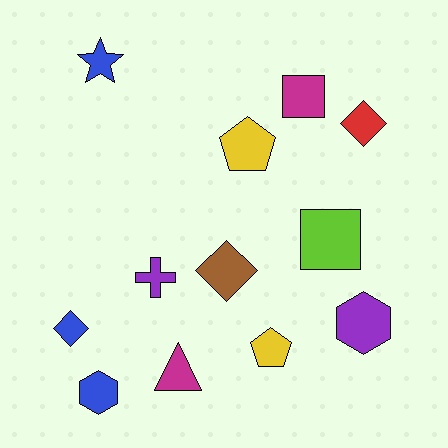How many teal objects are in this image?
There are no teal objects.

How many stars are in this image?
There is 1 star.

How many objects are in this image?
There are 12 objects.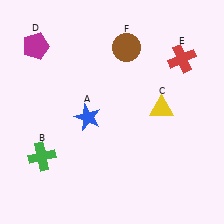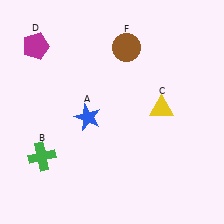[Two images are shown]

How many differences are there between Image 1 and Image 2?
There is 1 difference between the two images.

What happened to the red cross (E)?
The red cross (E) was removed in Image 2. It was in the top-right area of Image 1.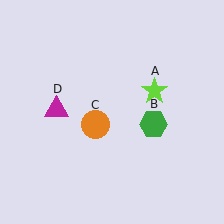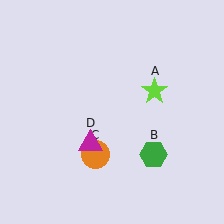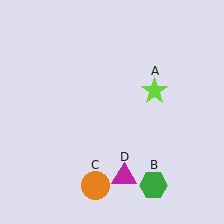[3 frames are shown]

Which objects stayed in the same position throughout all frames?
Lime star (object A) remained stationary.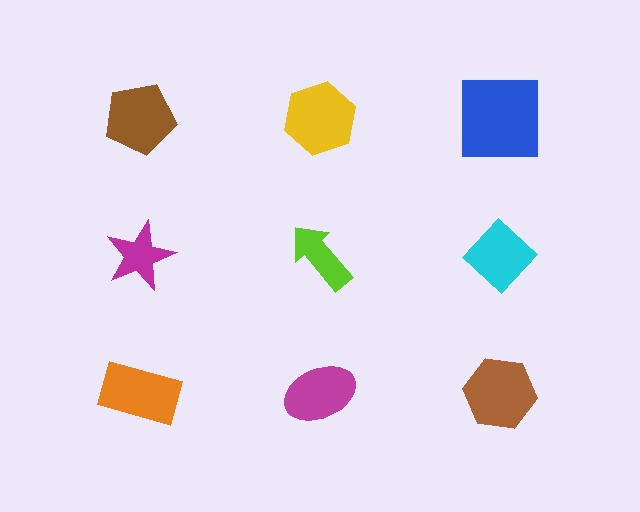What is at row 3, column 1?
An orange rectangle.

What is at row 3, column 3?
A brown hexagon.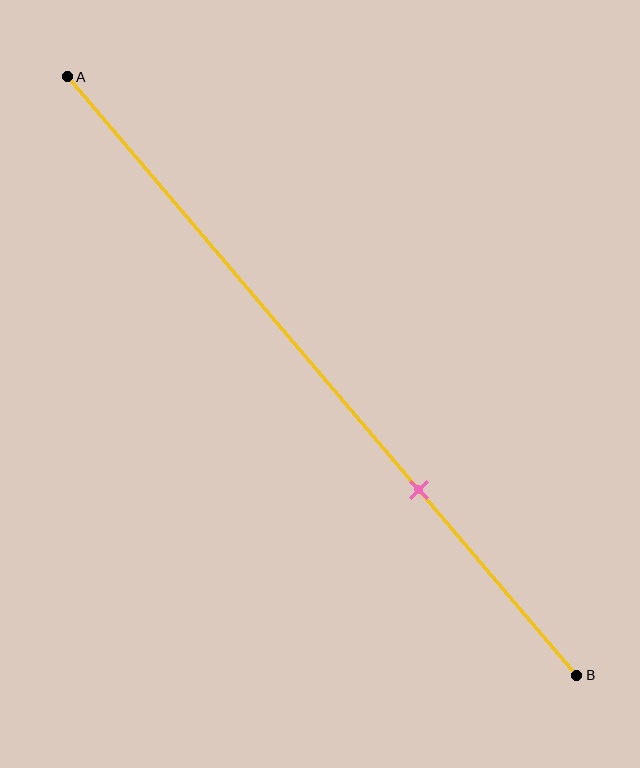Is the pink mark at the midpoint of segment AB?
No, the mark is at about 70% from A, not at the 50% midpoint.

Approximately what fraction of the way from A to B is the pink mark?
The pink mark is approximately 70% of the way from A to B.